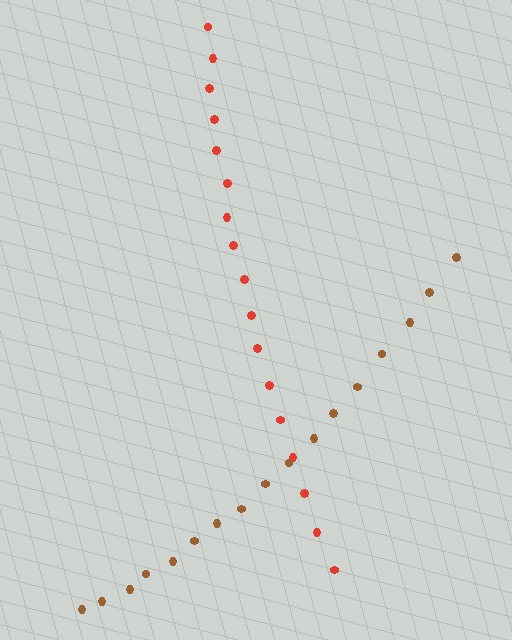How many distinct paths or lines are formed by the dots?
There are 2 distinct paths.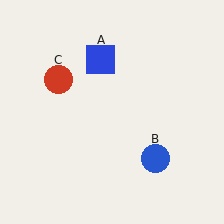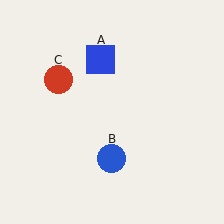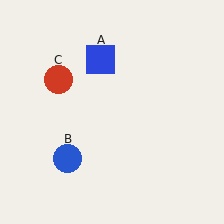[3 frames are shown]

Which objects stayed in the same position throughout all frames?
Blue square (object A) and red circle (object C) remained stationary.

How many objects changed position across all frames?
1 object changed position: blue circle (object B).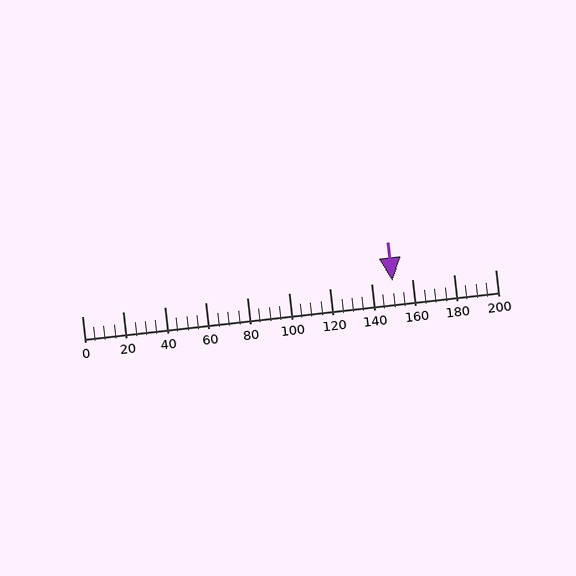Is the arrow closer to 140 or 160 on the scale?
The arrow is closer to 160.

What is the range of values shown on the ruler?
The ruler shows values from 0 to 200.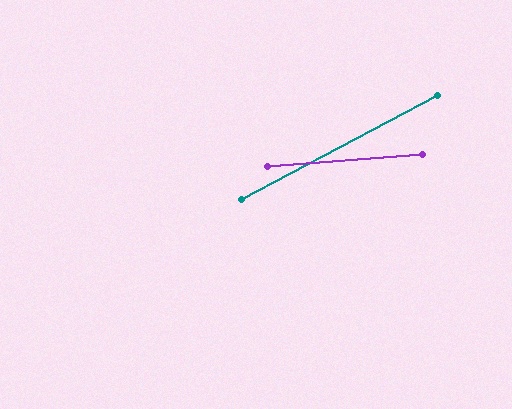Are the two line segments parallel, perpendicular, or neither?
Neither parallel nor perpendicular — they differ by about 24°.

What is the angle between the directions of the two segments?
Approximately 24 degrees.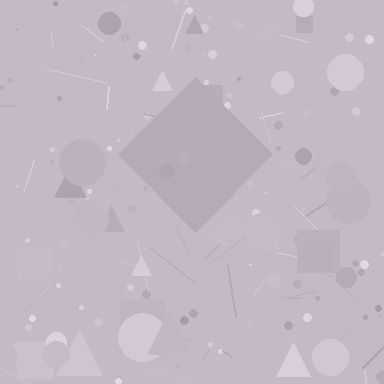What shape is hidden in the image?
A diamond is hidden in the image.